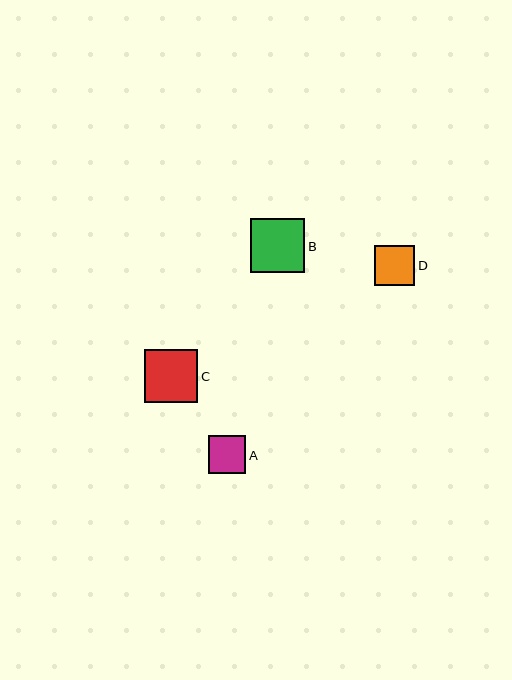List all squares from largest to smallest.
From largest to smallest: B, C, D, A.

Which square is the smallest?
Square A is the smallest with a size of approximately 38 pixels.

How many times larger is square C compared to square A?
Square C is approximately 1.4 times the size of square A.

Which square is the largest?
Square B is the largest with a size of approximately 54 pixels.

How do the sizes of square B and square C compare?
Square B and square C are approximately the same size.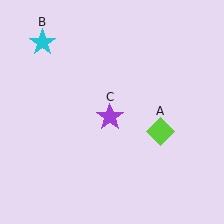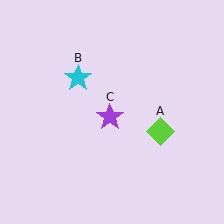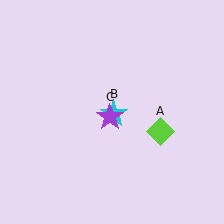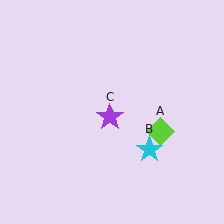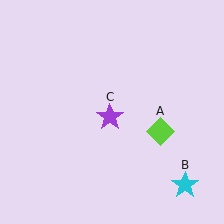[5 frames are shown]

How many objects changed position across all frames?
1 object changed position: cyan star (object B).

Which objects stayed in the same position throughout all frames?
Lime diamond (object A) and purple star (object C) remained stationary.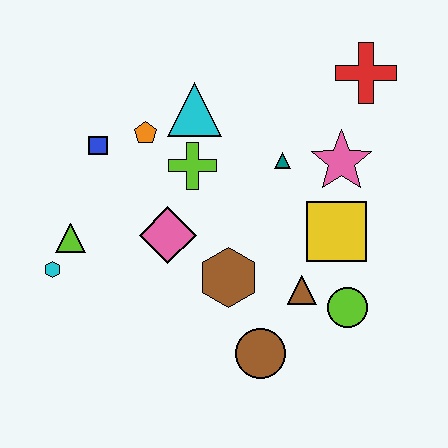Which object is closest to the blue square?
The orange pentagon is closest to the blue square.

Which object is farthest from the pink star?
The cyan hexagon is farthest from the pink star.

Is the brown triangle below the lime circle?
No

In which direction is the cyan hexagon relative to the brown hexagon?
The cyan hexagon is to the left of the brown hexagon.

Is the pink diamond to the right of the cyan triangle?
No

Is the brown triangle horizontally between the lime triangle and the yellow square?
Yes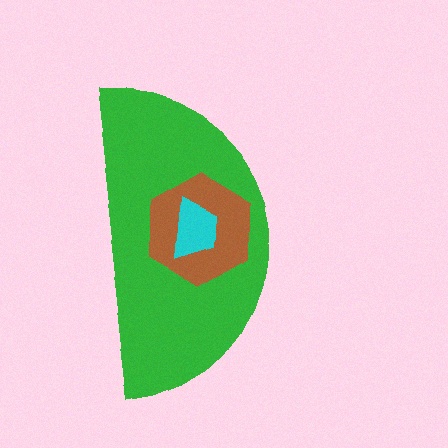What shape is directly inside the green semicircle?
The brown hexagon.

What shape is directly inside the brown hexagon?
The cyan trapezoid.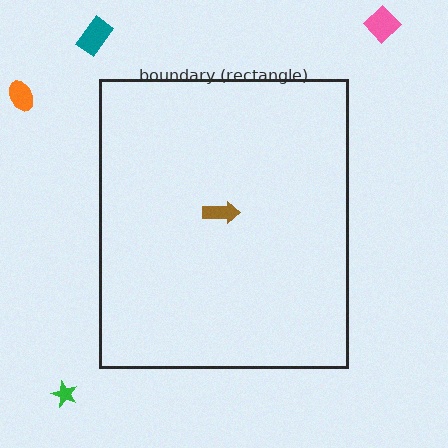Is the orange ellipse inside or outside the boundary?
Outside.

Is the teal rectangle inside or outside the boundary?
Outside.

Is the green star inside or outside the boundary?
Outside.